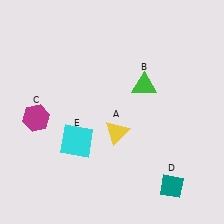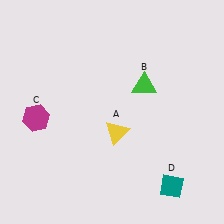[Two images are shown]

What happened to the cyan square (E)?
The cyan square (E) was removed in Image 2. It was in the bottom-left area of Image 1.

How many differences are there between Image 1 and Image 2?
There is 1 difference between the two images.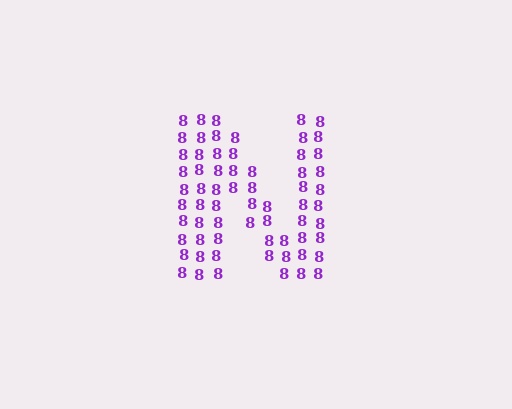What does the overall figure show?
The overall figure shows the letter N.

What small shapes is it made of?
It is made of small digit 8's.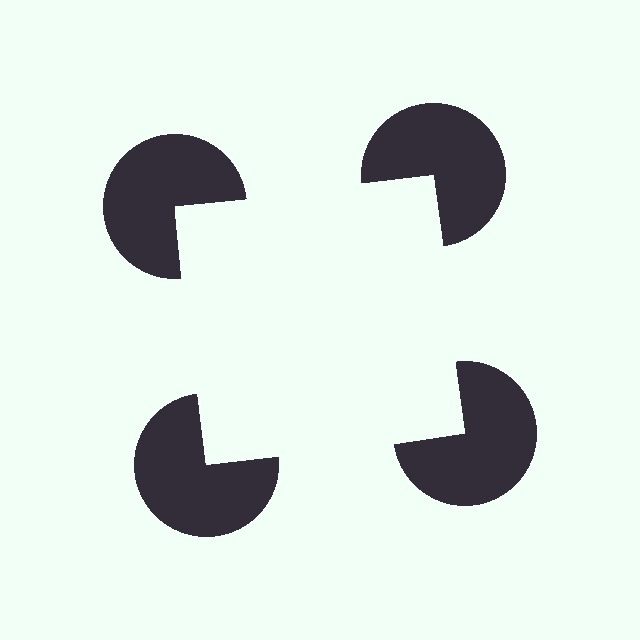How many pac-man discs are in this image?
There are 4 — one at each vertex of the illusory square.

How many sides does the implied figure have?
4 sides.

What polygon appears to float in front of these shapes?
An illusory square — its edges are inferred from the aligned wedge cuts in the pac-man discs, not physically drawn.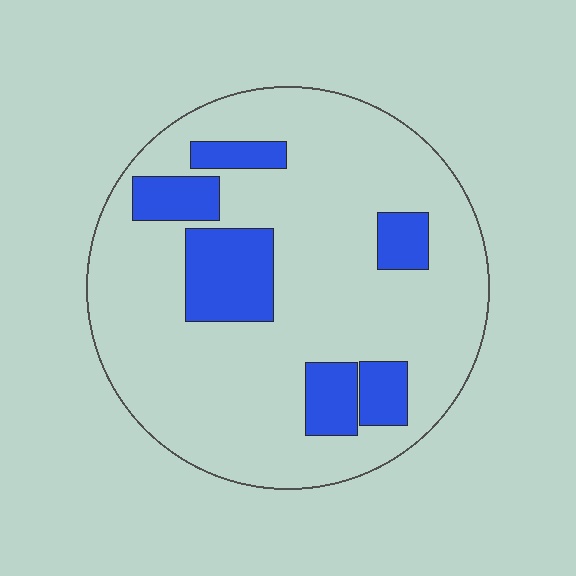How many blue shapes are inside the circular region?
6.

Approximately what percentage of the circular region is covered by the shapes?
Approximately 20%.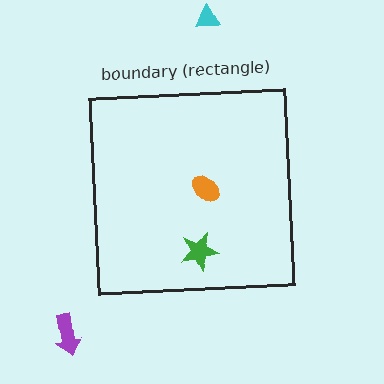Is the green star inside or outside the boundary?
Inside.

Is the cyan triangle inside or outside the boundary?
Outside.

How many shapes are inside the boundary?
2 inside, 2 outside.